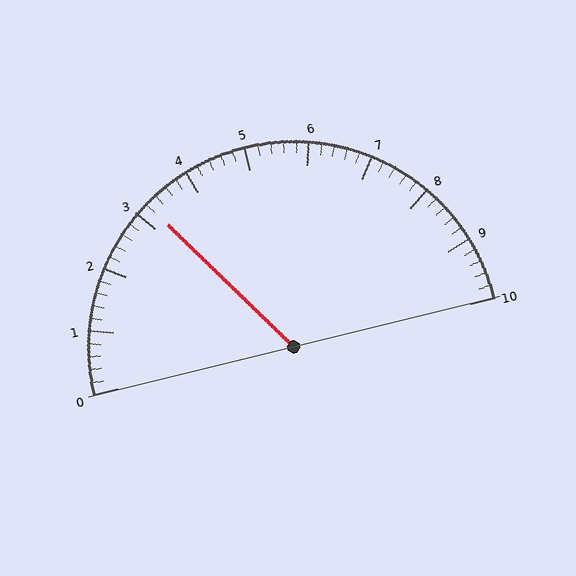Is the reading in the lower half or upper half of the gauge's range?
The reading is in the lower half of the range (0 to 10).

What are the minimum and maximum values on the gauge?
The gauge ranges from 0 to 10.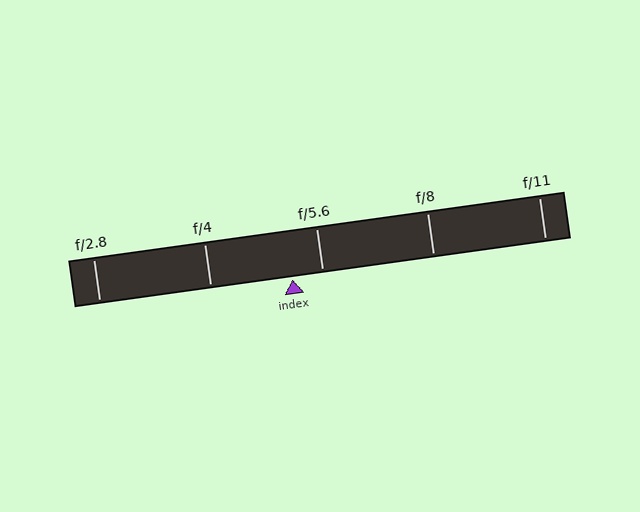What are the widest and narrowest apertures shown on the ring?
The widest aperture shown is f/2.8 and the narrowest is f/11.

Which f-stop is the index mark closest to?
The index mark is closest to f/5.6.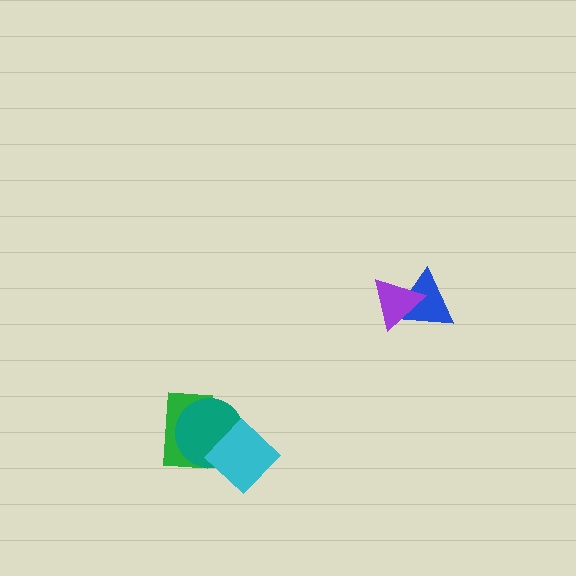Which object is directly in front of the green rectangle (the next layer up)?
The teal circle is directly in front of the green rectangle.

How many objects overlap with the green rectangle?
2 objects overlap with the green rectangle.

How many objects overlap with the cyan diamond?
2 objects overlap with the cyan diamond.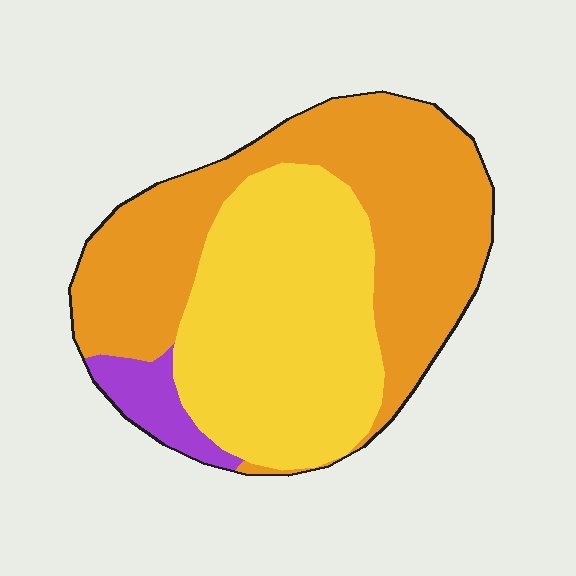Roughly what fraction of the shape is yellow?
Yellow takes up about two fifths (2/5) of the shape.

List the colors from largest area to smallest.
From largest to smallest: orange, yellow, purple.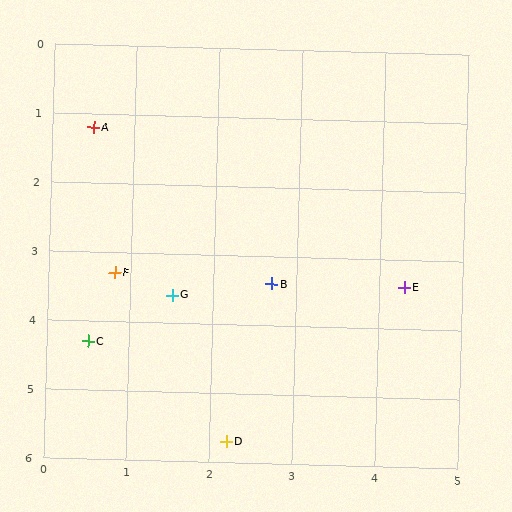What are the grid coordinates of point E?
Point E is at approximately (4.3, 3.4).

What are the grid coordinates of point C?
Point C is at approximately (0.5, 4.3).